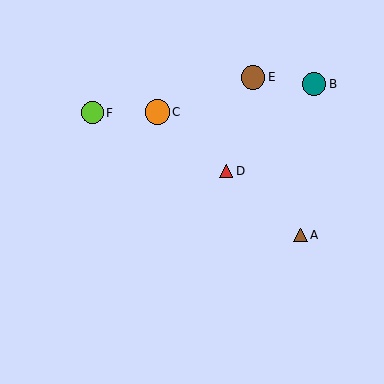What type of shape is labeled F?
Shape F is a lime circle.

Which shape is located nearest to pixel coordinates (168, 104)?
The orange circle (labeled C) at (157, 112) is nearest to that location.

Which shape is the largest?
The orange circle (labeled C) is the largest.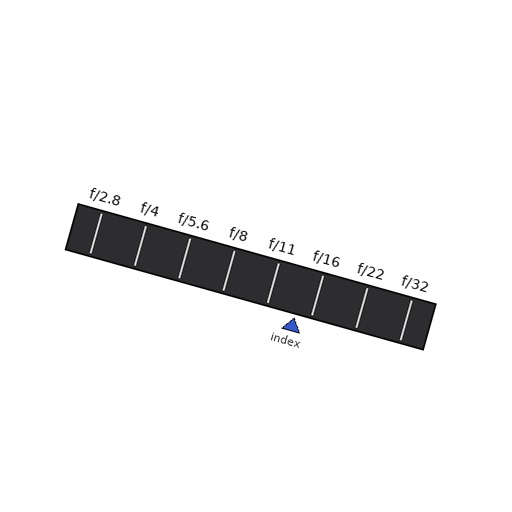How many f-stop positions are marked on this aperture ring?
There are 8 f-stop positions marked.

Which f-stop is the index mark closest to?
The index mark is closest to f/16.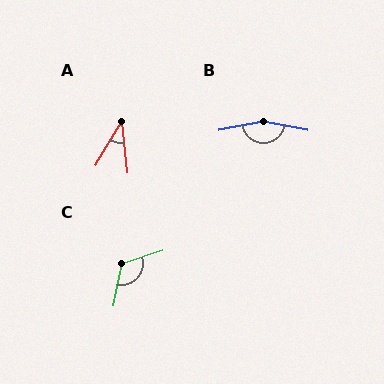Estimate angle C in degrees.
Approximately 120 degrees.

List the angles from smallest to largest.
A (36°), C (120°), B (159°).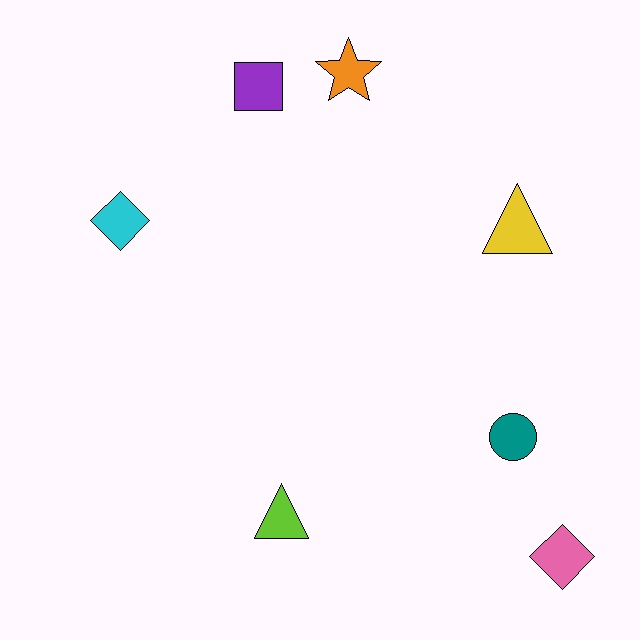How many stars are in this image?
There is 1 star.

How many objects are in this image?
There are 7 objects.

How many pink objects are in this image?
There is 1 pink object.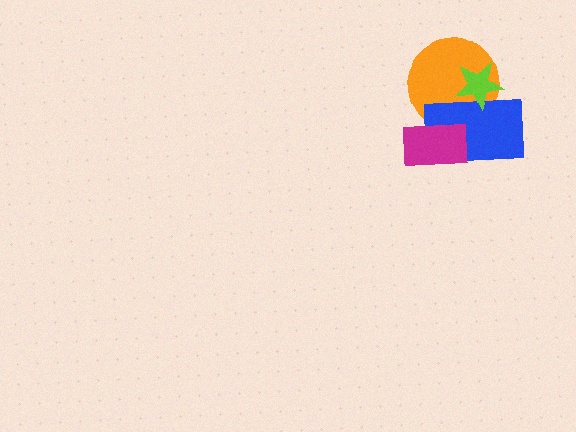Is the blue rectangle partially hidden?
Yes, it is partially covered by another shape.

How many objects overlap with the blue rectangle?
3 objects overlap with the blue rectangle.